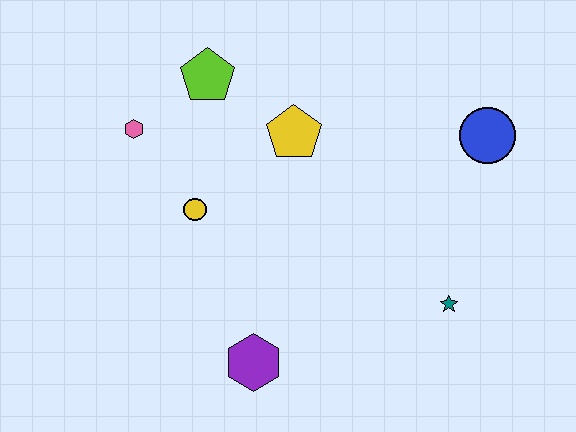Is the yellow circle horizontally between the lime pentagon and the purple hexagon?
No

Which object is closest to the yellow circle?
The pink hexagon is closest to the yellow circle.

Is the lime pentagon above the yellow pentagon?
Yes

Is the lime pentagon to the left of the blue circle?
Yes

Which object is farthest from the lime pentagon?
The teal star is farthest from the lime pentagon.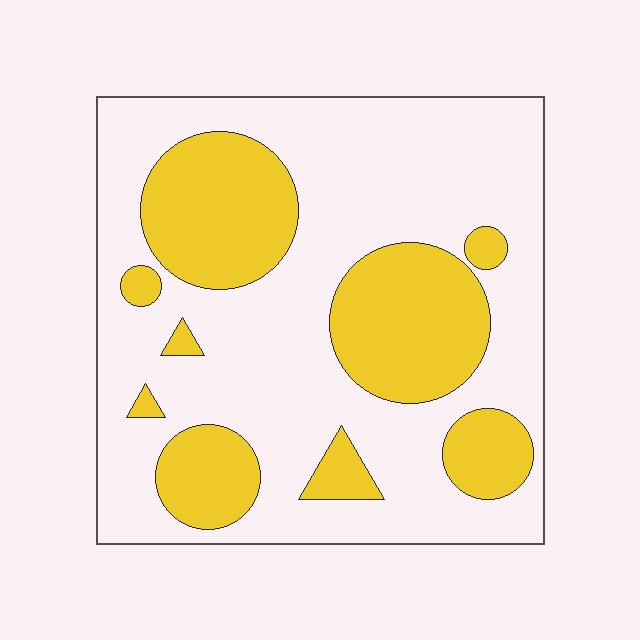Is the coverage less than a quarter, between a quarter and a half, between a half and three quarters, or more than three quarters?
Between a quarter and a half.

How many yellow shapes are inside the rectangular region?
9.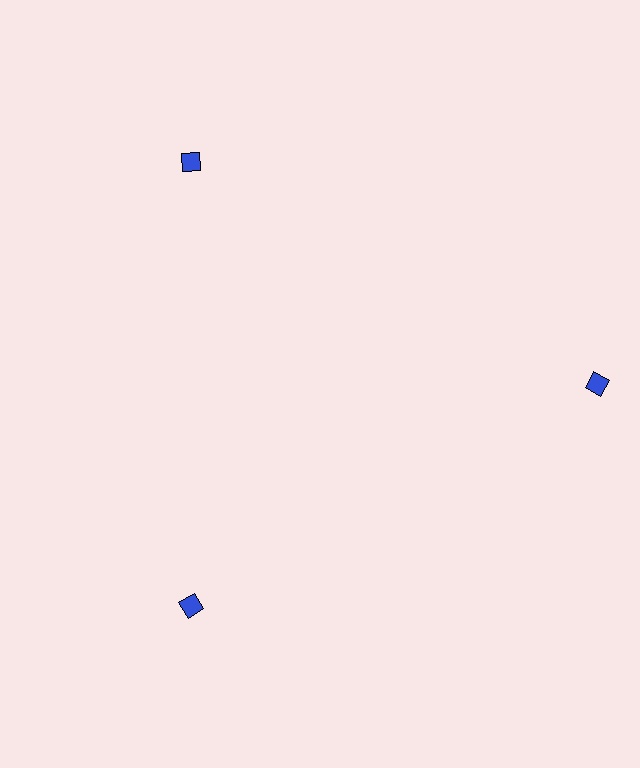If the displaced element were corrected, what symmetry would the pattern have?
It would have 3-fold rotational symmetry — the pattern would map onto itself every 120 degrees.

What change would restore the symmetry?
The symmetry would be restored by moving it inward, back onto the ring so that all 3 diamonds sit at equal angles and equal distance from the center.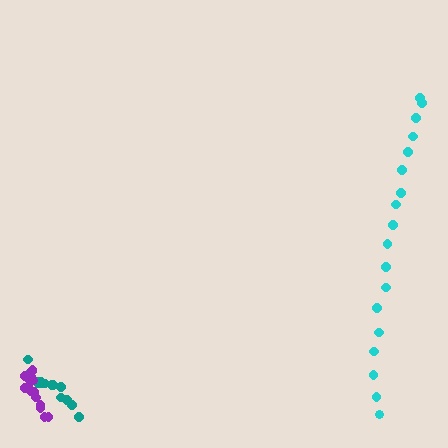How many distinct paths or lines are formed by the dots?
There are 3 distinct paths.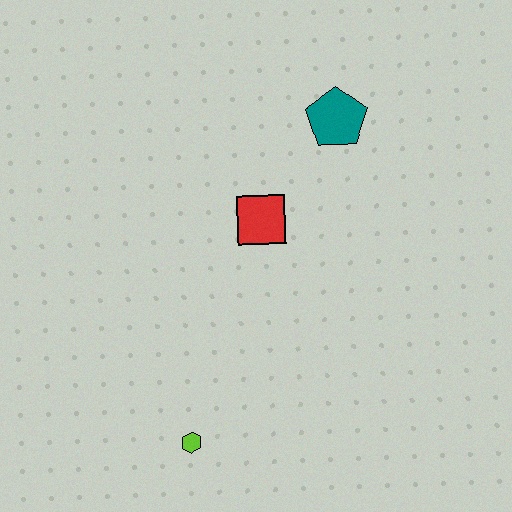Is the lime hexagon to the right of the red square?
No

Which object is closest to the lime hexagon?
The red square is closest to the lime hexagon.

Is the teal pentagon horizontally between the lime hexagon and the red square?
No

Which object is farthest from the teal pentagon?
The lime hexagon is farthest from the teal pentagon.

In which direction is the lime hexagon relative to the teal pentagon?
The lime hexagon is below the teal pentagon.